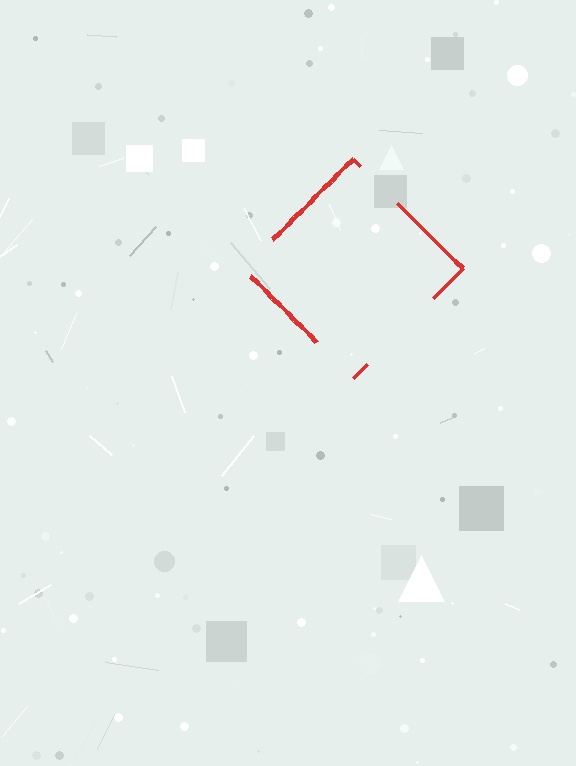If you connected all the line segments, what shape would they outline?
They would outline a diamond.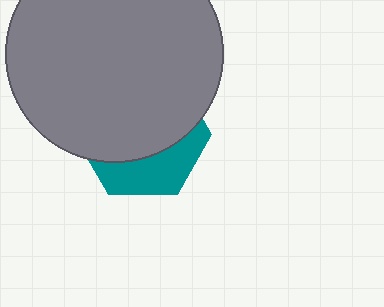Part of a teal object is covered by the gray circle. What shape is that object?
It is a hexagon.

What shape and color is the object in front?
The object in front is a gray circle.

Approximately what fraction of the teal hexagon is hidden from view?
Roughly 67% of the teal hexagon is hidden behind the gray circle.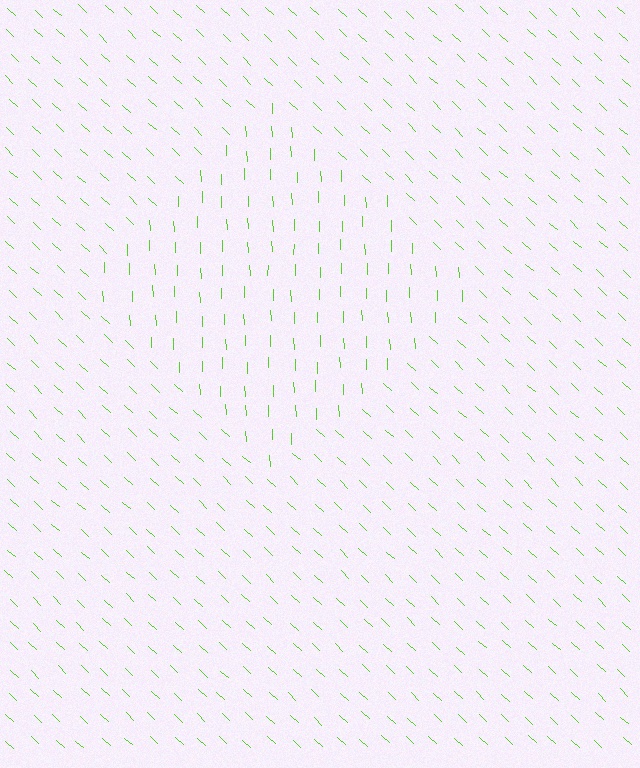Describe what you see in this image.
The image is filled with small lime line segments. A diamond region in the image has lines oriented differently from the surrounding lines, creating a visible texture boundary.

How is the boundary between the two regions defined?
The boundary is defined purely by a change in line orientation (approximately 45 degrees difference). All lines are the same color and thickness.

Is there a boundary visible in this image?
Yes, there is a texture boundary formed by a change in line orientation.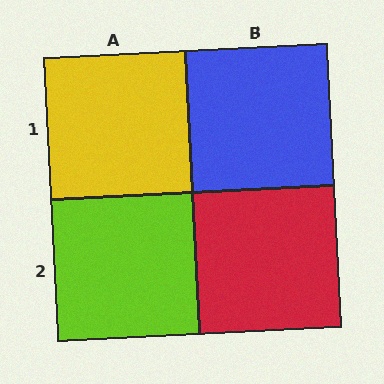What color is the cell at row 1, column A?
Yellow.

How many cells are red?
1 cell is red.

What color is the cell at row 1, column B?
Blue.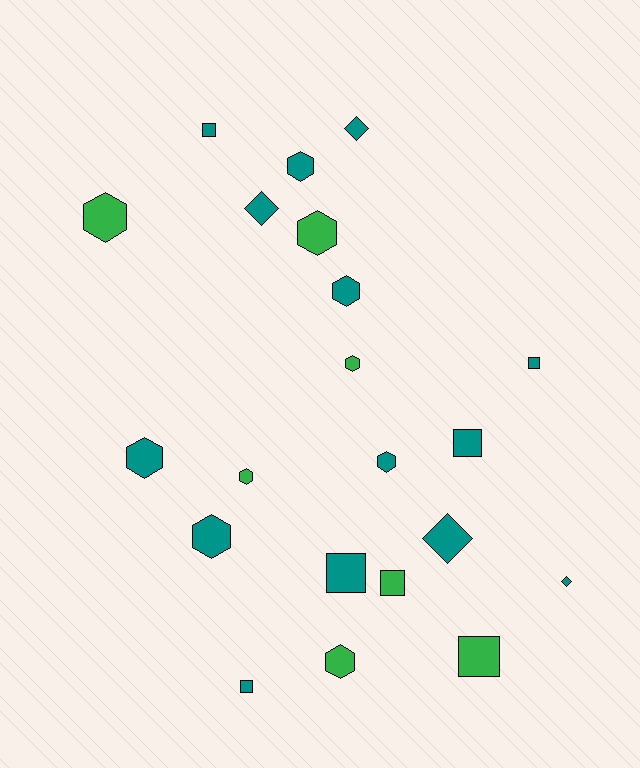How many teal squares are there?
There are 5 teal squares.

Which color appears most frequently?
Teal, with 14 objects.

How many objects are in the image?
There are 21 objects.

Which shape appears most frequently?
Hexagon, with 10 objects.